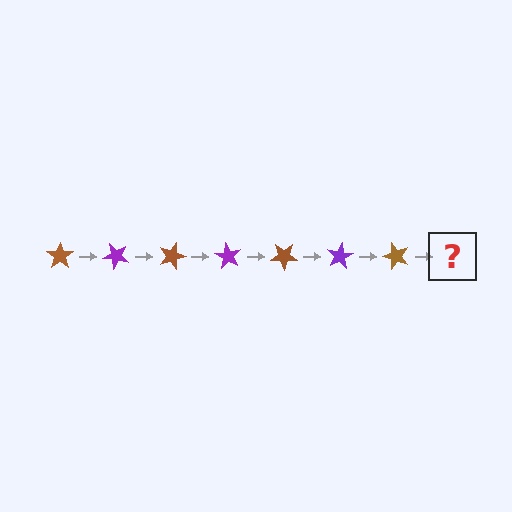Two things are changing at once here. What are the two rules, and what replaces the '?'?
The two rules are that it rotates 45 degrees each step and the color cycles through brown and purple. The '?' should be a purple star, rotated 315 degrees from the start.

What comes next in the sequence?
The next element should be a purple star, rotated 315 degrees from the start.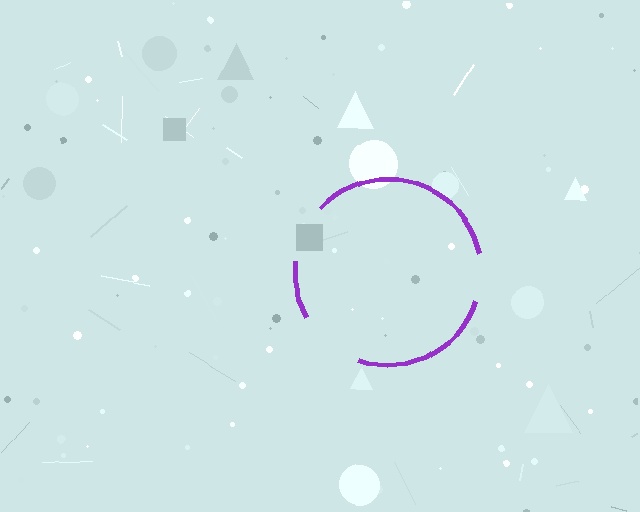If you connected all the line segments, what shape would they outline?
They would outline a circle.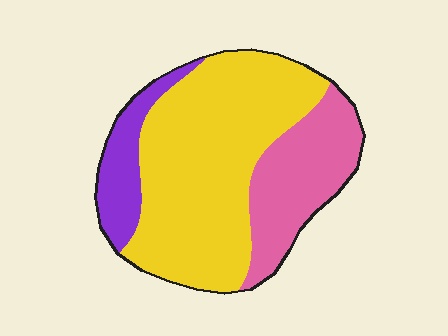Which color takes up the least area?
Purple, at roughly 15%.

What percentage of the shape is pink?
Pink covers about 25% of the shape.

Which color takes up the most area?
Yellow, at roughly 60%.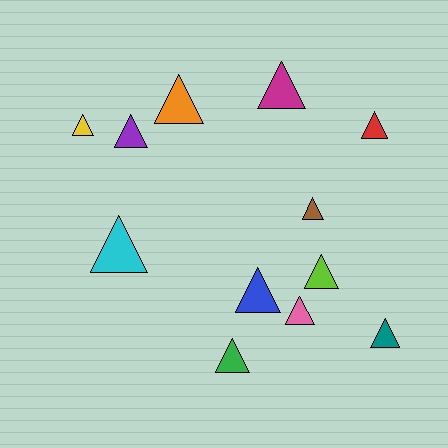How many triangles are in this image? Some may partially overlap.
There are 12 triangles.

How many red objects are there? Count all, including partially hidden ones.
There is 1 red object.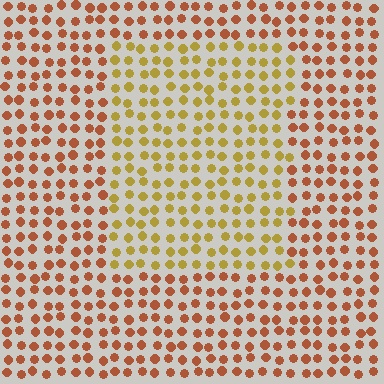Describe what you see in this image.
The image is filled with small brown elements in a uniform arrangement. A rectangle-shaped region is visible where the elements are tinted to a slightly different hue, forming a subtle color boundary.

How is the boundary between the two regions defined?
The boundary is defined purely by a slight shift in hue (about 35 degrees). Spacing, size, and orientation are identical on both sides.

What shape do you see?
I see a rectangle.